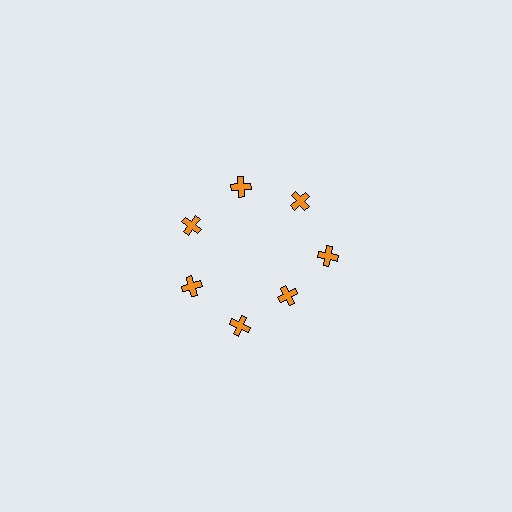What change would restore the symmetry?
The symmetry would be restored by moving it outward, back onto the ring so that all 7 crosses sit at equal angles and equal distance from the center.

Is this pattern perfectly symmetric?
No. The 7 orange crosses are arranged in a ring, but one element near the 5 o'clock position is pulled inward toward the center, breaking the 7-fold rotational symmetry.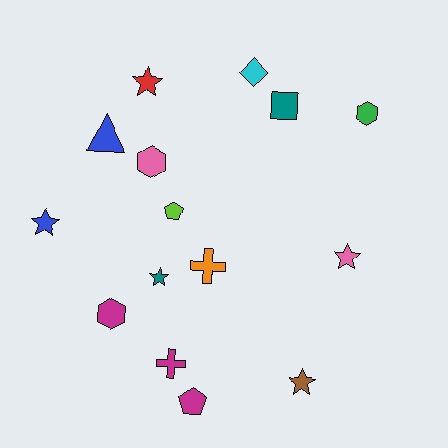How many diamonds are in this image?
There is 1 diamond.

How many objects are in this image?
There are 15 objects.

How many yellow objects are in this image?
There are no yellow objects.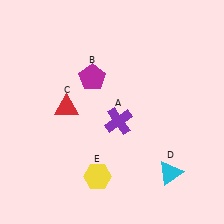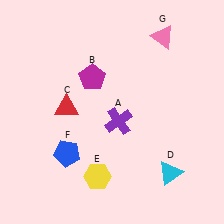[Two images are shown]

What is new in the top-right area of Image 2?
A pink triangle (G) was added in the top-right area of Image 2.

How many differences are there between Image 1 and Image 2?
There are 2 differences between the two images.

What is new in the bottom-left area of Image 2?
A blue pentagon (F) was added in the bottom-left area of Image 2.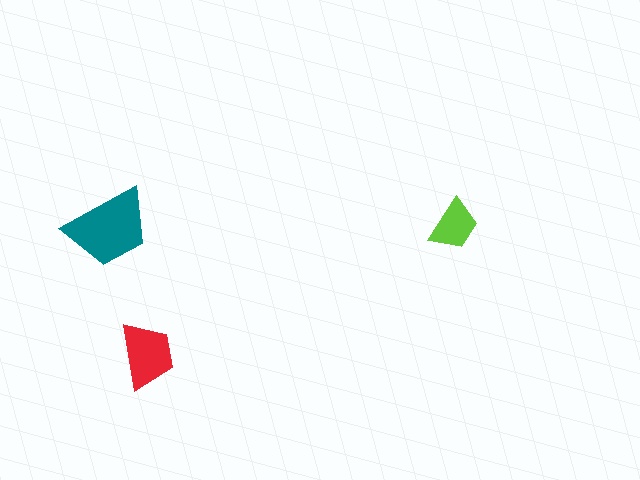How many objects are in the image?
There are 3 objects in the image.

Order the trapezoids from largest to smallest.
the teal one, the red one, the lime one.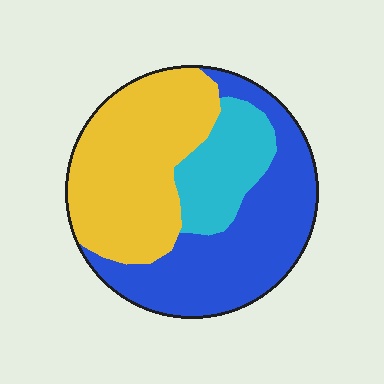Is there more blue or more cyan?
Blue.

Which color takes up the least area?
Cyan, at roughly 15%.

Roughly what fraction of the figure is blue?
Blue takes up about two fifths (2/5) of the figure.